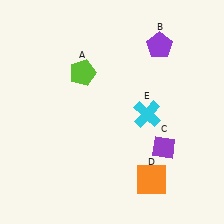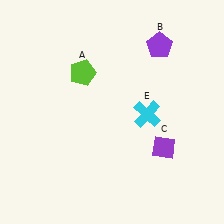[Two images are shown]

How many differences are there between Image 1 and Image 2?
There is 1 difference between the two images.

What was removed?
The orange square (D) was removed in Image 2.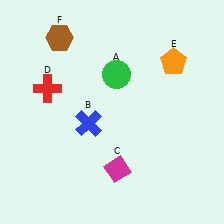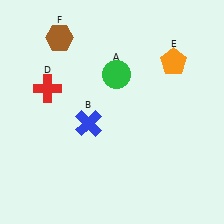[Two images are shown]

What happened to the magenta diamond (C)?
The magenta diamond (C) was removed in Image 2. It was in the bottom-right area of Image 1.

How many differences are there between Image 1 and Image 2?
There is 1 difference between the two images.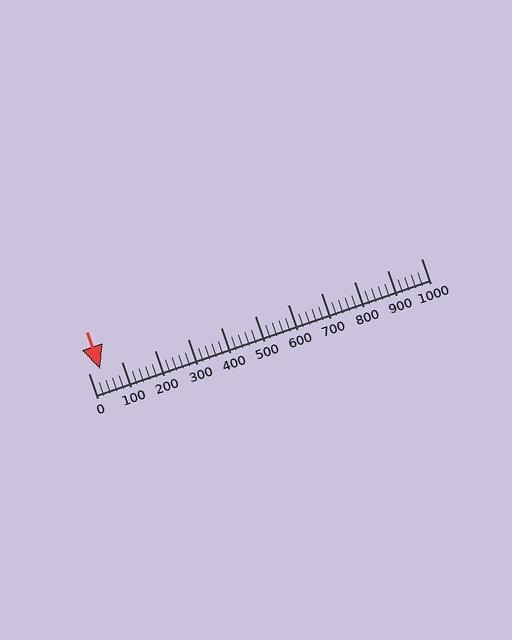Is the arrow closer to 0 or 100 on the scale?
The arrow is closer to 0.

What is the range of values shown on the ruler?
The ruler shows values from 0 to 1000.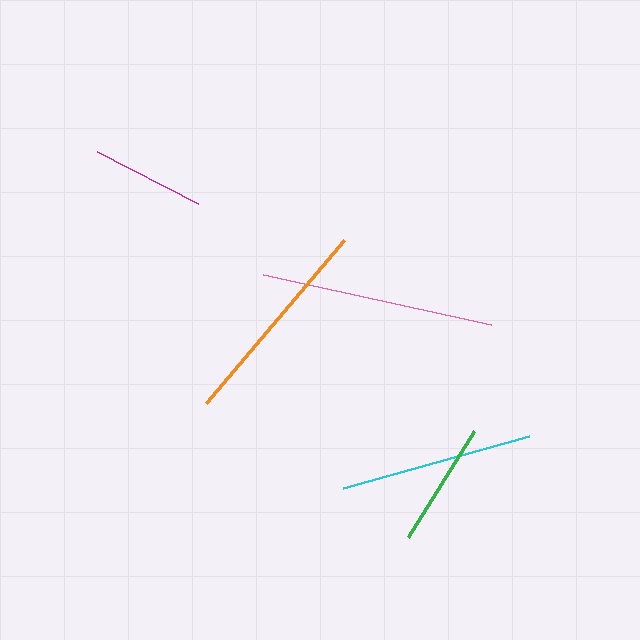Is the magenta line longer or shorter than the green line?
The green line is longer than the magenta line.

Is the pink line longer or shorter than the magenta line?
The pink line is longer than the magenta line.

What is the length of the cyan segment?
The cyan segment is approximately 194 pixels long.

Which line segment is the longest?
The pink line is the longest at approximately 234 pixels.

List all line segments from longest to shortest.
From longest to shortest: pink, orange, cyan, green, magenta.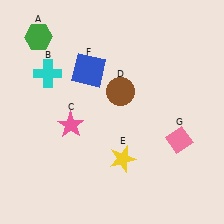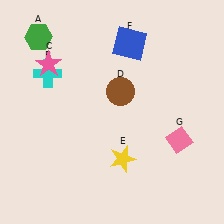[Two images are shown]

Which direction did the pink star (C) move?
The pink star (C) moved up.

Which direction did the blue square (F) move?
The blue square (F) moved right.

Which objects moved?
The objects that moved are: the pink star (C), the blue square (F).